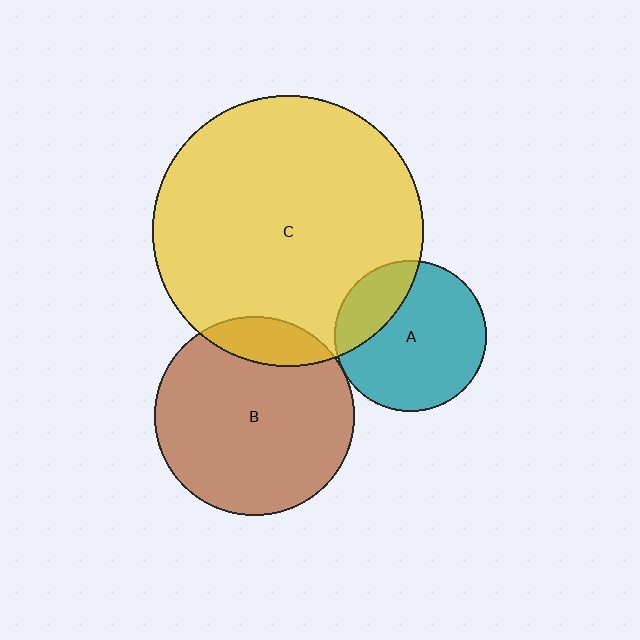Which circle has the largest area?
Circle C (yellow).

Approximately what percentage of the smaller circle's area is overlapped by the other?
Approximately 25%.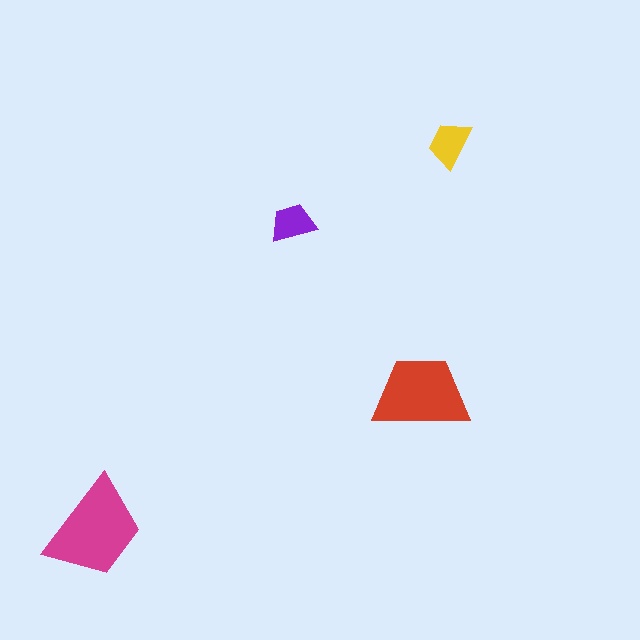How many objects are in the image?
There are 4 objects in the image.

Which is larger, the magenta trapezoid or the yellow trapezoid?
The magenta one.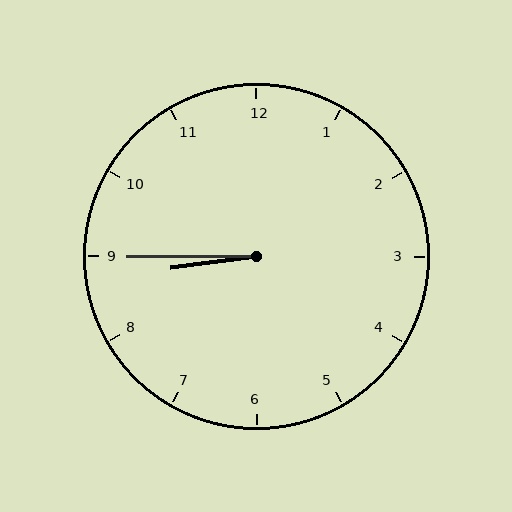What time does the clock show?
8:45.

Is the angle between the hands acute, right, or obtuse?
It is acute.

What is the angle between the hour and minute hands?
Approximately 8 degrees.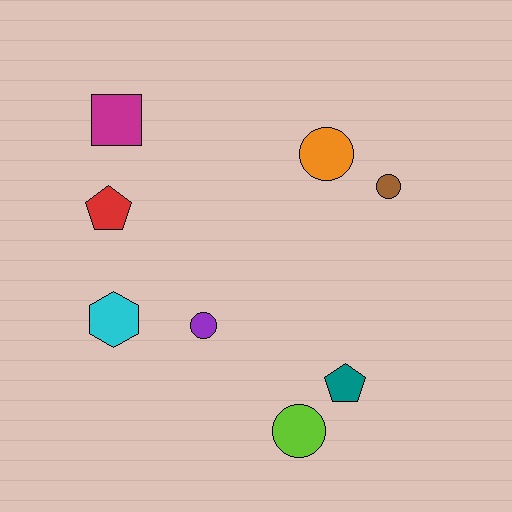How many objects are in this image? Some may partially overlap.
There are 8 objects.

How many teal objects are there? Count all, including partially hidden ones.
There is 1 teal object.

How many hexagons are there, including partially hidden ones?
There is 1 hexagon.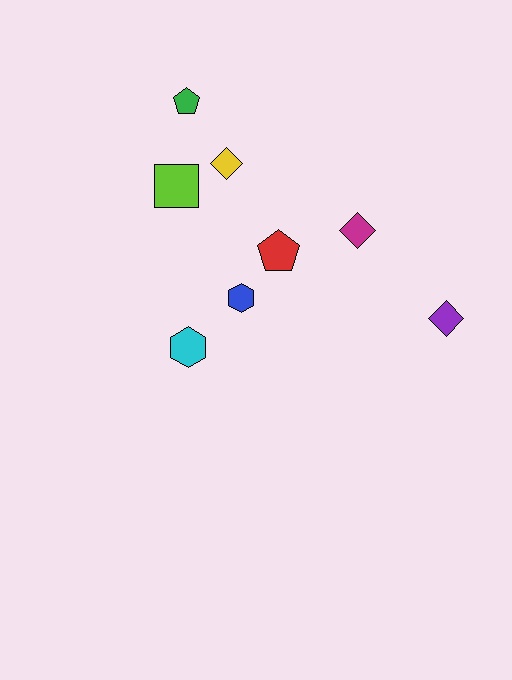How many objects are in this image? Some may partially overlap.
There are 8 objects.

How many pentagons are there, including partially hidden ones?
There are 2 pentagons.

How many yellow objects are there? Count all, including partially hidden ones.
There is 1 yellow object.